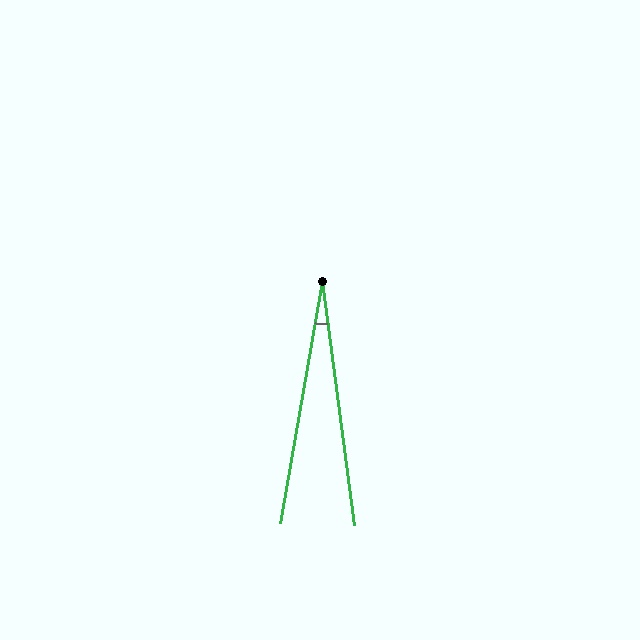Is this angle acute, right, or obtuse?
It is acute.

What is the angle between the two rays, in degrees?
Approximately 17 degrees.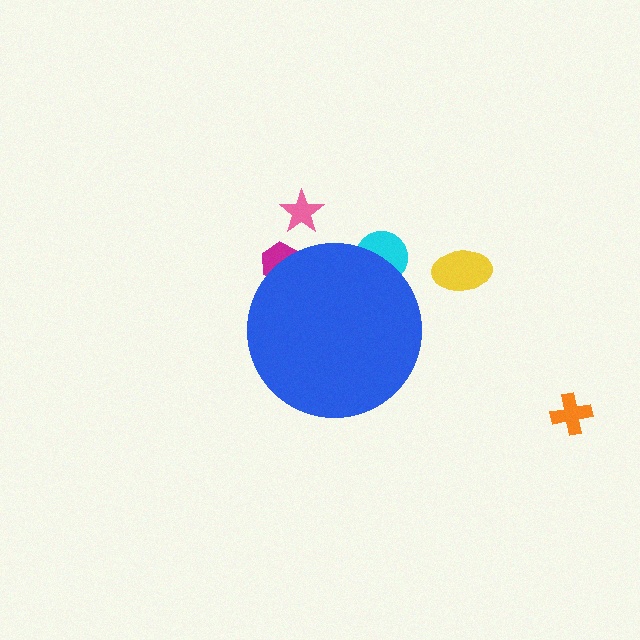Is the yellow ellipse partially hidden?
No, the yellow ellipse is fully visible.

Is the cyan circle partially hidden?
Yes, the cyan circle is partially hidden behind the blue circle.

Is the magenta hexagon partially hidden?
Yes, the magenta hexagon is partially hidden behind the blue circle.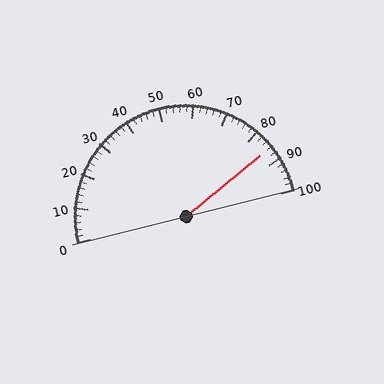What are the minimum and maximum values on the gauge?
The gauge ranges from 0 to 100.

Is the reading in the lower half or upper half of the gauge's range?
The reading is in the upper half of the range (0 to 100).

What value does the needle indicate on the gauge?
The needle indicates approximately 86.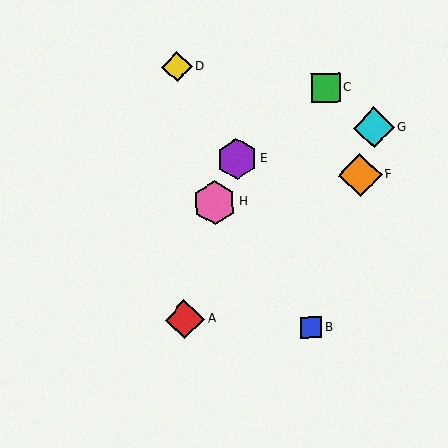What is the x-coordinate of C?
Object C is at x≈326.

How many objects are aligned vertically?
2 objects (A, D) are aligned vertically.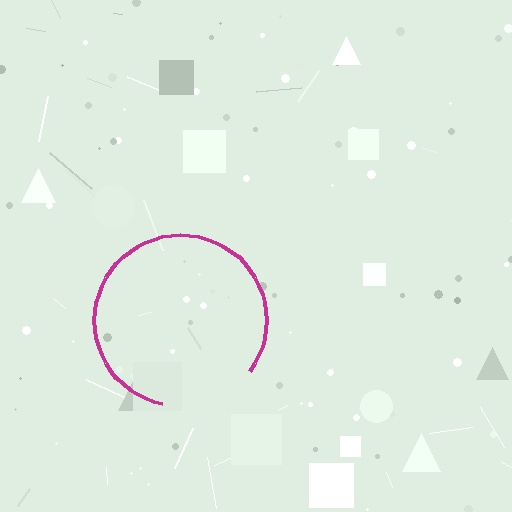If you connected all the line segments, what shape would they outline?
They would outline a circle.